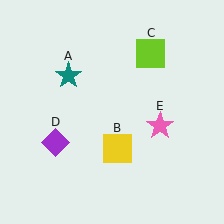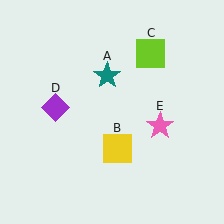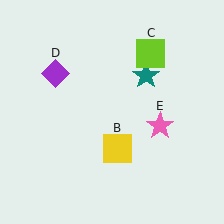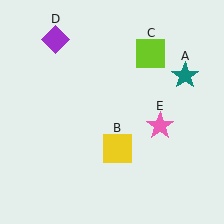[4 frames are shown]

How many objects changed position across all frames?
2 objects changed position: teal star (object A), purple diamond (object D).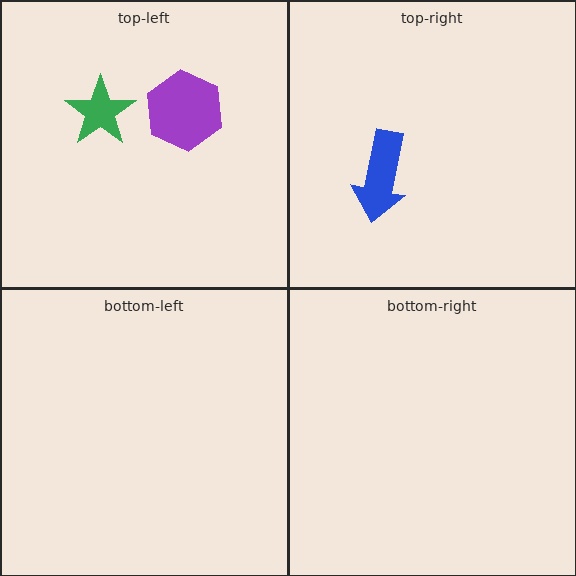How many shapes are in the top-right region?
1.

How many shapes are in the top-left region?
2.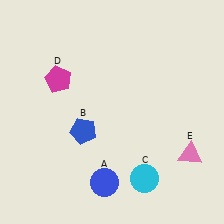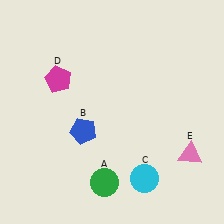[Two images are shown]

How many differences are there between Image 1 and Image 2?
There is 1 difference between the two images.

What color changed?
The circle (A) changed from blue in Image 1 to green in Image 2.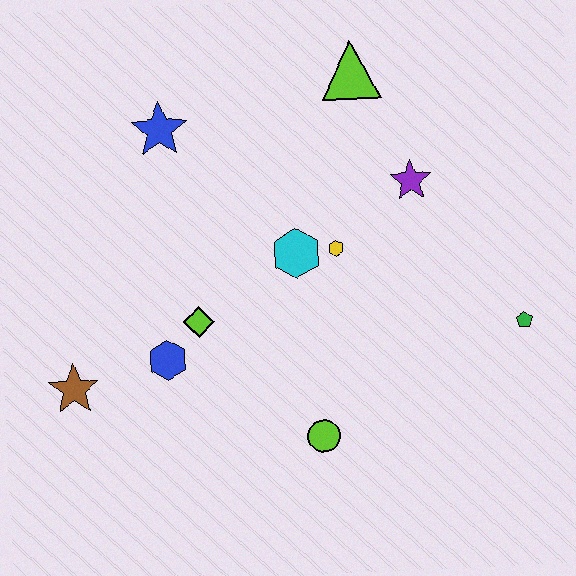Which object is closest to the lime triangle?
The purple star is closest to the lime triangle.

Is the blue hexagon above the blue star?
No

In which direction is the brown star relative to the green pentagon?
The brown star is to the left of the green pentagon.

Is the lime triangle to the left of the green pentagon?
Yes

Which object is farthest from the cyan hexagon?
The brown star is farthest from the cyan hexagon.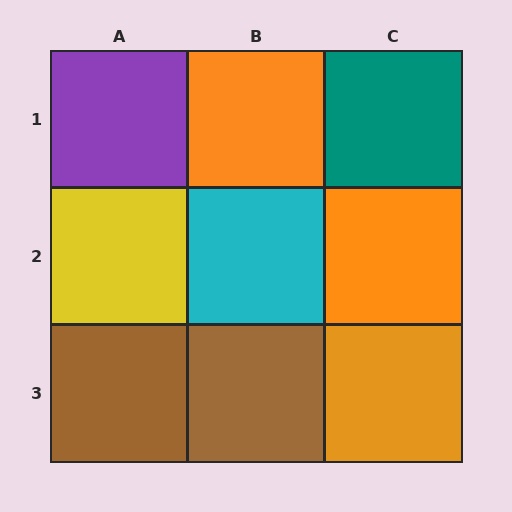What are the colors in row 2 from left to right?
Yellow, cyan, orange.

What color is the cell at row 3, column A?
Brown.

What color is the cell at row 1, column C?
Teal.